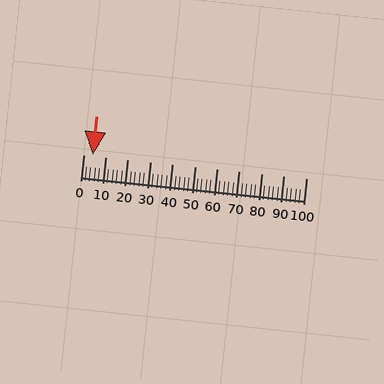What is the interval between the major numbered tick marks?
The major tick marks are spaced 10 units apart.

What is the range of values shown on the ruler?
The ruler shows values from 0 to 100.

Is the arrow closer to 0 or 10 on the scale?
The arrow is closer to 0.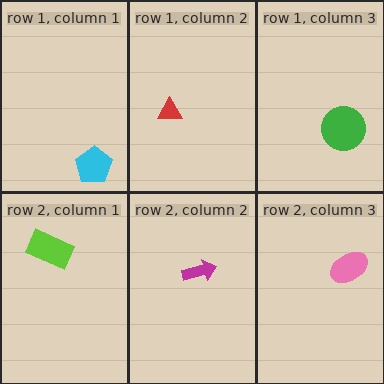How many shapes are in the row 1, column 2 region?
1.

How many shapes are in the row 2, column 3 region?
1.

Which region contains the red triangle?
The row 1, column 2 region.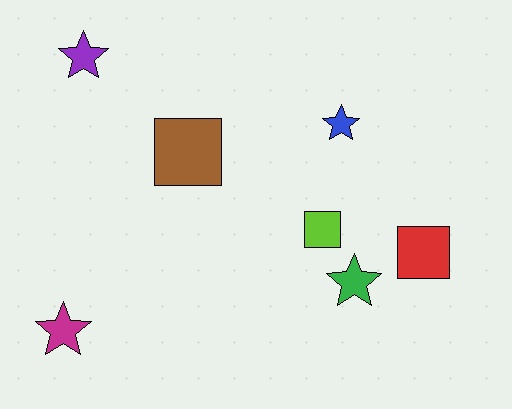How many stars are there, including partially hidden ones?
There are 4 stars.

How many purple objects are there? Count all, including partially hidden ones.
There is 1 purple object.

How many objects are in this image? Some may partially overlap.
There are 7 objects.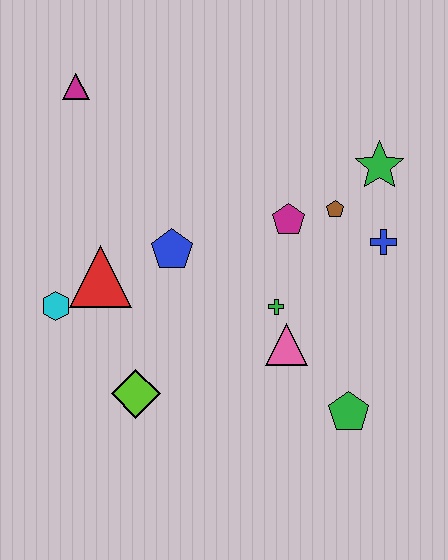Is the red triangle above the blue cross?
No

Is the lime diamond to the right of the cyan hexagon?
Yes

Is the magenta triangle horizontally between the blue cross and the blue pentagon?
No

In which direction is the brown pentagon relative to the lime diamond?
The brown pentagon is to the right of the lime diamond.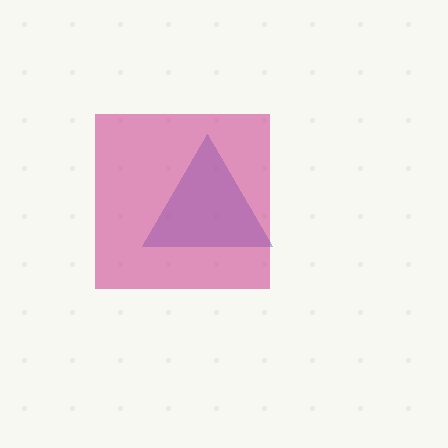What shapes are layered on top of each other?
The layered shapes are: a blue triangle, a magenta square.